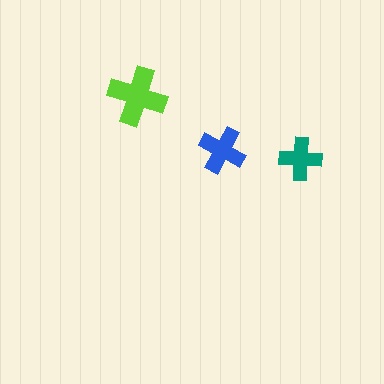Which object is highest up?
The lime cross is topmost.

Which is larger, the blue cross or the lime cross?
The lime one.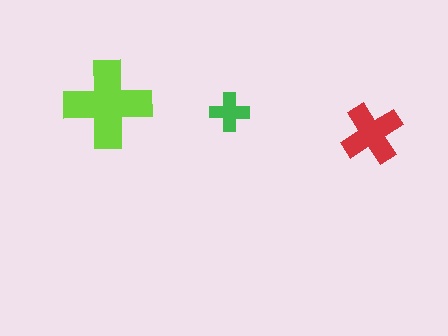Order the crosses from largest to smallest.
the lime one, the red one, the green one.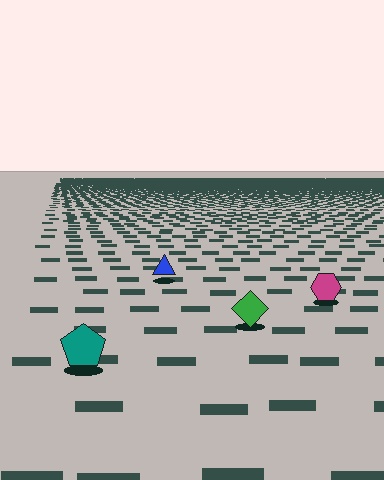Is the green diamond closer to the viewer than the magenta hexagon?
Yes. The green diamond is closer — you can tell from the texture gradient: the ground texture is coarser near it.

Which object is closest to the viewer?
The teal pentagon is closest. The texture marks near it are larger and more spread out.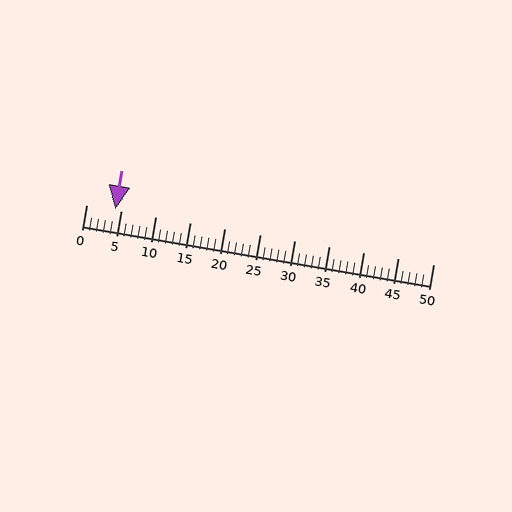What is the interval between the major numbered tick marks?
The major tick marks are spaced 5 units apart.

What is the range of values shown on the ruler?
The ruler shows values from 0 to 50.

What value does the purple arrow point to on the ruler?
The purple arrow points to approximately 4.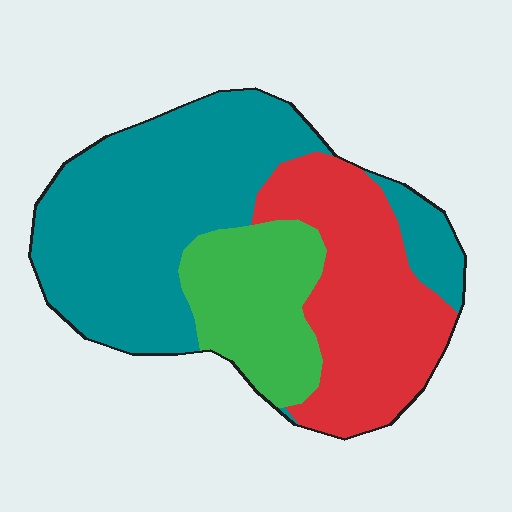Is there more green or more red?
Red.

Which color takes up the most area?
Teal, at roughly 50%.